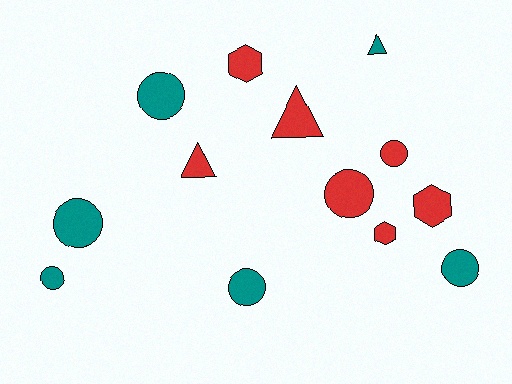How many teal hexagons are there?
There are no teal hexagons.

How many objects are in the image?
There are 13 objects.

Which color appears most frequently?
Red, with 7 objects.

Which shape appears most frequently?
Circle, with 7 objects.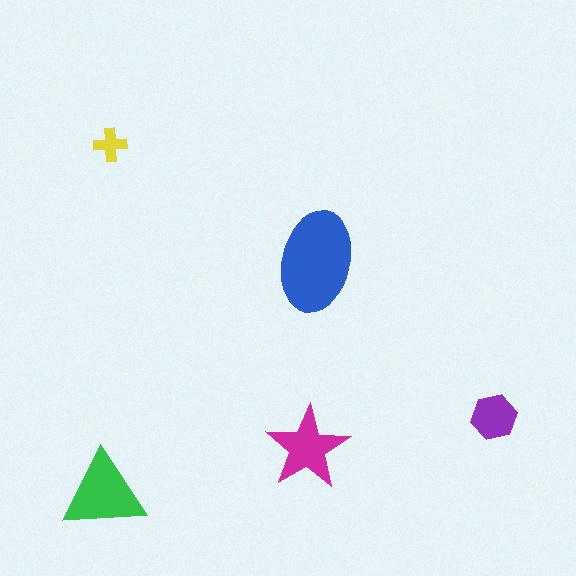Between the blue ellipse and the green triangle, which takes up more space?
The blue ellipse.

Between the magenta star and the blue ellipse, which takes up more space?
The blue ellipse.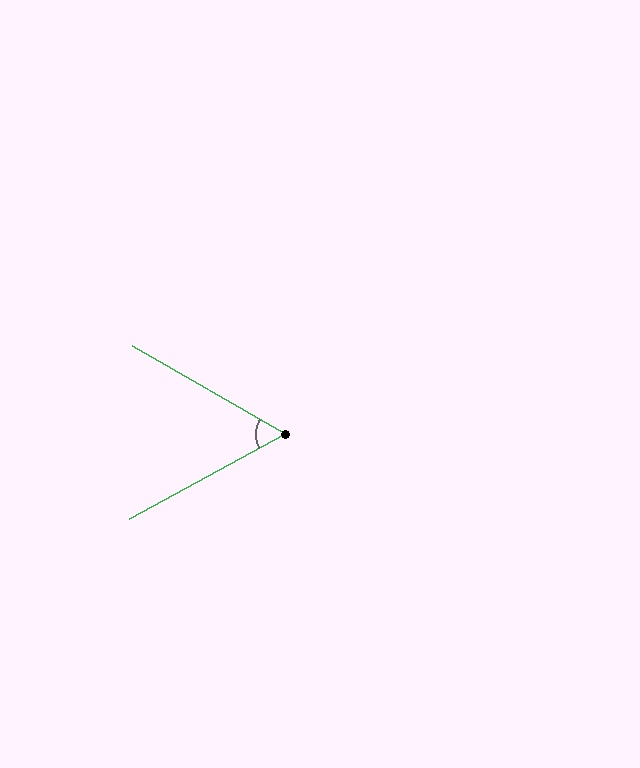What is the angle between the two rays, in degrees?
Approximately 59 degrees.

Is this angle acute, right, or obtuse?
It is acute.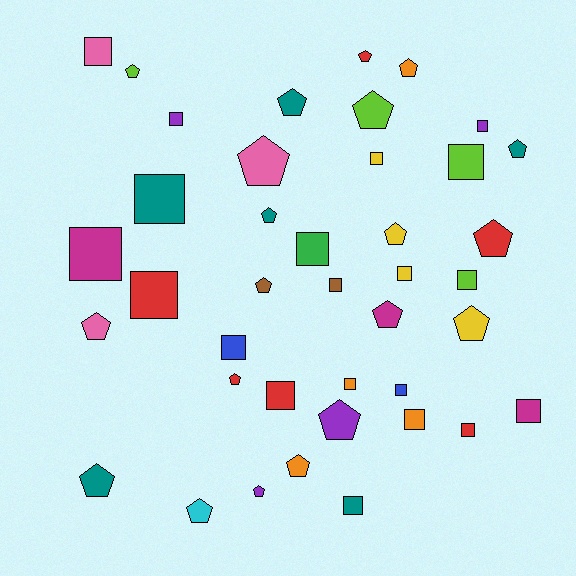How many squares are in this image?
There are 20 squares.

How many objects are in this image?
There are 40 objects.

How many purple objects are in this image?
There are 4 purple objects.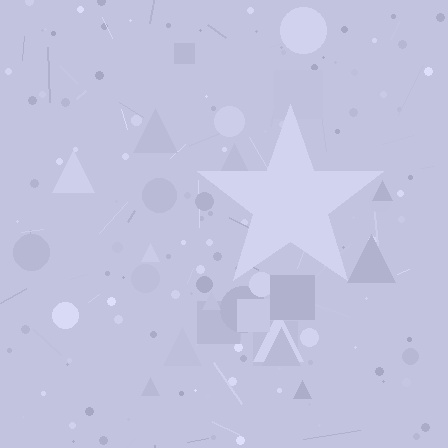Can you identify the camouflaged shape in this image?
The camouflaged shape is a star.